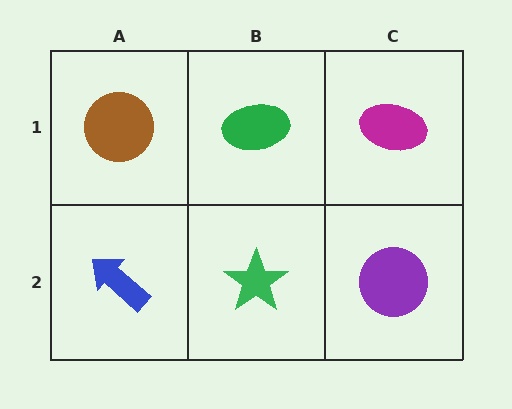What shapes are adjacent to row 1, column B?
A green star (row 2, column B), a brown circle (row 1, column A), a magenta ellipse (row 1, column C).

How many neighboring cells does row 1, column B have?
3.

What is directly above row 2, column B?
A green ellipse.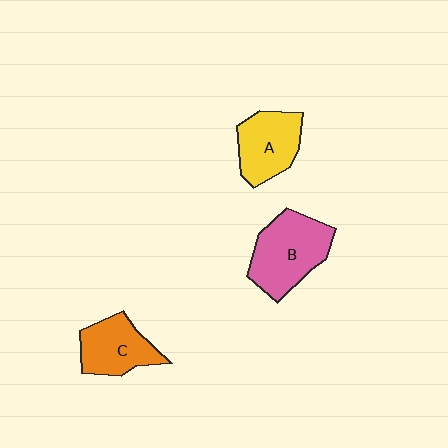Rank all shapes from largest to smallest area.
From largest to smallest: B (pink), A (yellow), C (orange).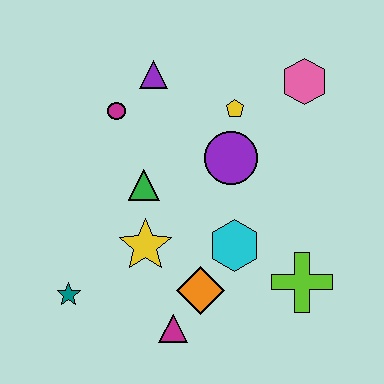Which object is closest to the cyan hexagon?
The orange diamond is closest to the cyan hexagon.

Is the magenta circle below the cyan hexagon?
No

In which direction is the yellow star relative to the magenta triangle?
The yellow star is above the magenta triangle.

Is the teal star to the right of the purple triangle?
No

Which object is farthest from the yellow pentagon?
The teal star is farthest from the yellow pentagon.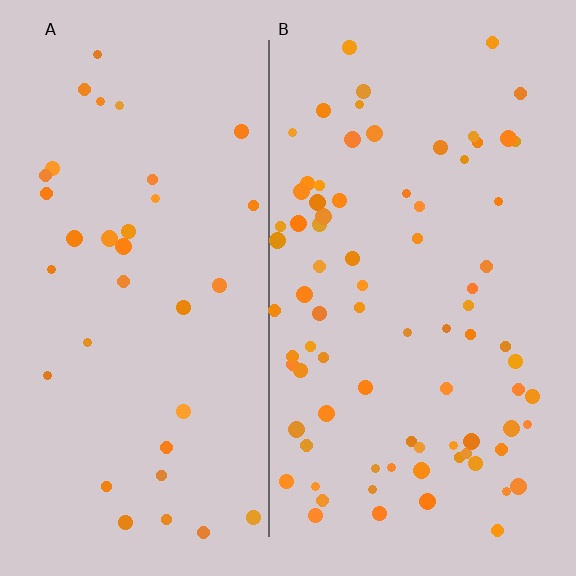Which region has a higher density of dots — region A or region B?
B (the right).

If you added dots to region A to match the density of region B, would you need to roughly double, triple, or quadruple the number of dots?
Approximately double.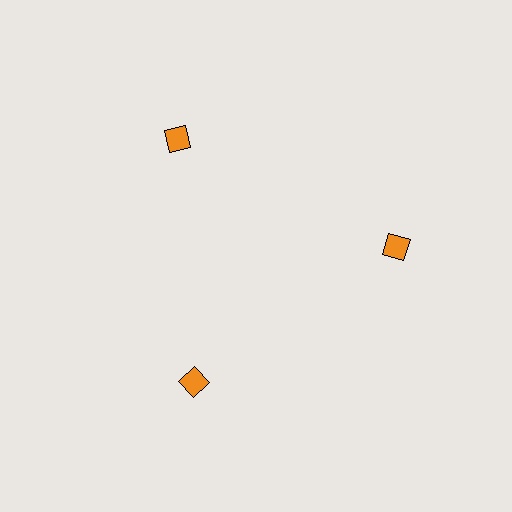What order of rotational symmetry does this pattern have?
This pattern has 3-fold rotational symmetry.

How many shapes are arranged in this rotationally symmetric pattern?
There are 3 shapes, arranged in 3 groups of 1.